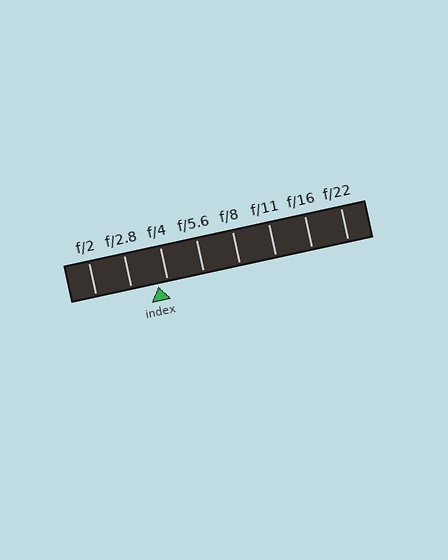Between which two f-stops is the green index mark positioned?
The index mark is between f/2.8 and f/4.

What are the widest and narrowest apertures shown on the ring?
The widest aperture shown is f/2 and the narrowest is f/22.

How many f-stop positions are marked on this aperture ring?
There are 8 f-stop positions marked.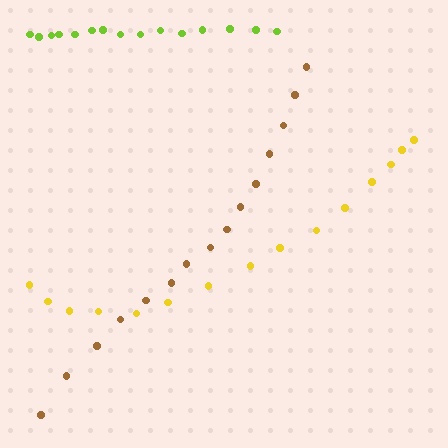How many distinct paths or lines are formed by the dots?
There are 3 distinct paths.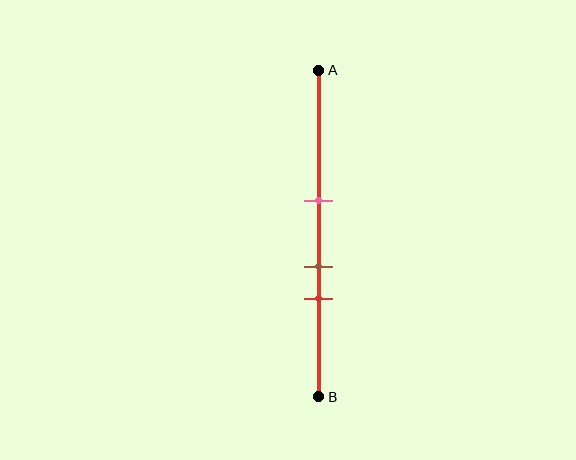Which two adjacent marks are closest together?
The brown and red marks are the closest adjacent pair.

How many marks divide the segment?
There are 3 marks dividing the segment.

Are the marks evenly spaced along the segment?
Yes, the marks are approximately evenly spaced.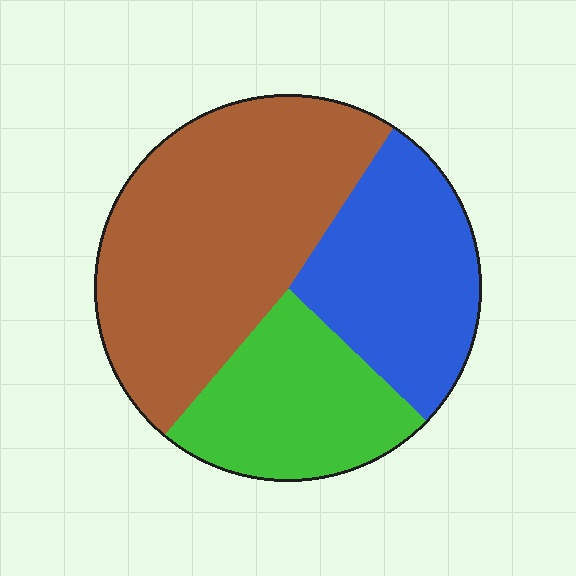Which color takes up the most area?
Brown, at roughly 50%.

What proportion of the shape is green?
Green takes up about one quarter (1/4) of the shape.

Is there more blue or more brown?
Brown.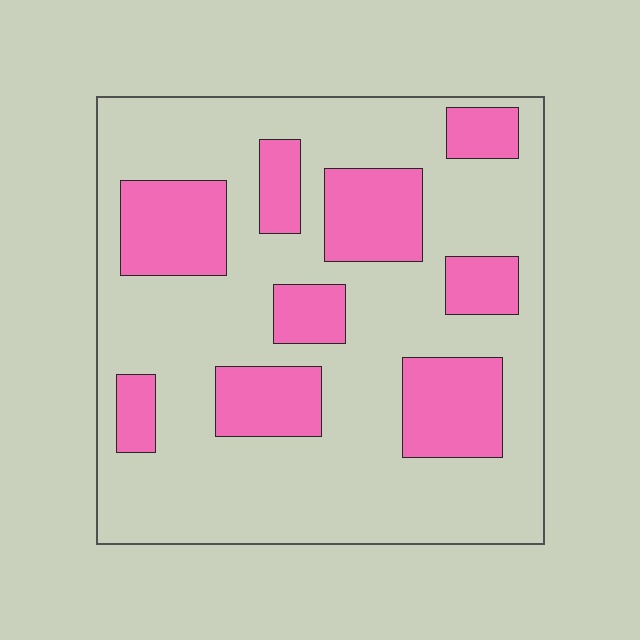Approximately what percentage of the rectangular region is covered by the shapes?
Approximately 30%.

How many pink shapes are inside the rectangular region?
9.